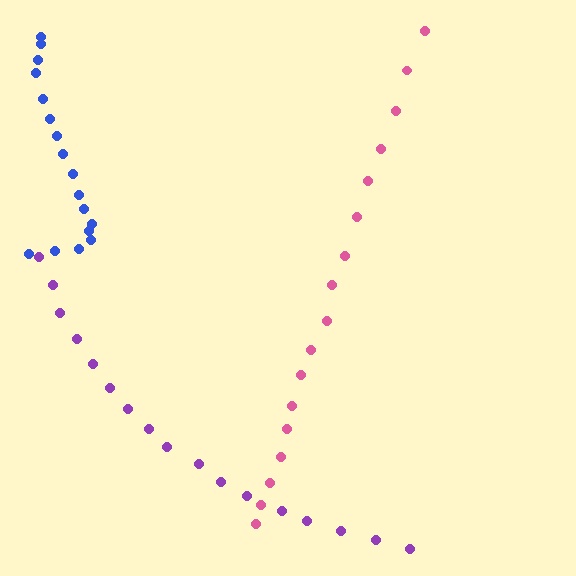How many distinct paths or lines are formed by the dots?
There are 3 distinct paths.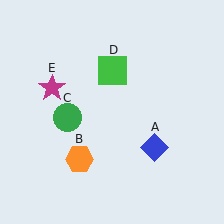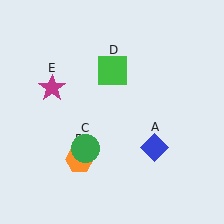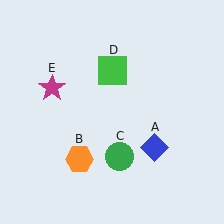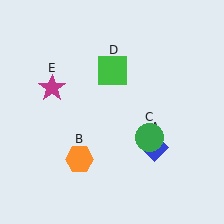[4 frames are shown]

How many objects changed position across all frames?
1 object changed position: green circle (object C).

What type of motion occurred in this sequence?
The green circle (object C) rotated counterclockwise around the center of the scene.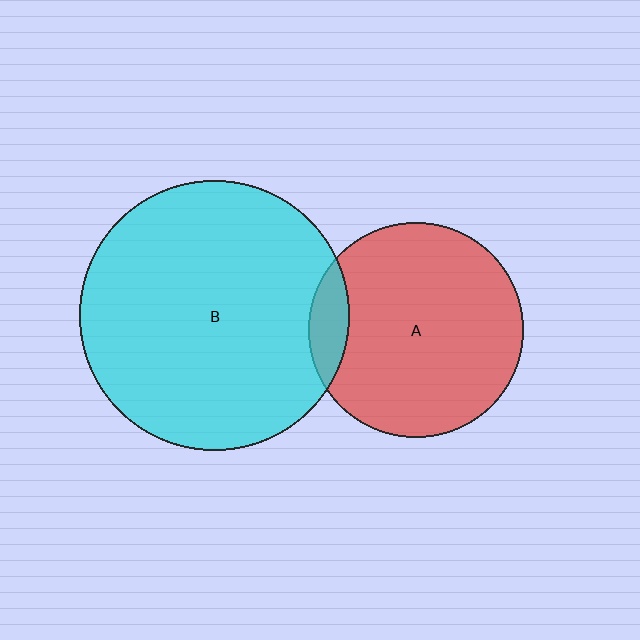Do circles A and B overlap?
Yes.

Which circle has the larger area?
Circle B (cyan).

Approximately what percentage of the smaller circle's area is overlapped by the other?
Approximately 10%.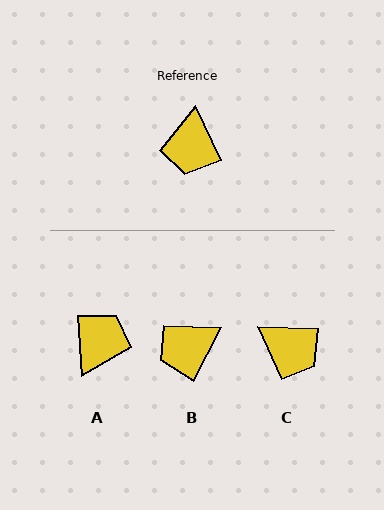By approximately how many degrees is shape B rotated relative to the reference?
Approximately 53 degrees clockwise.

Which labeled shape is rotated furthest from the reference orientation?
A, about 159 degrees away.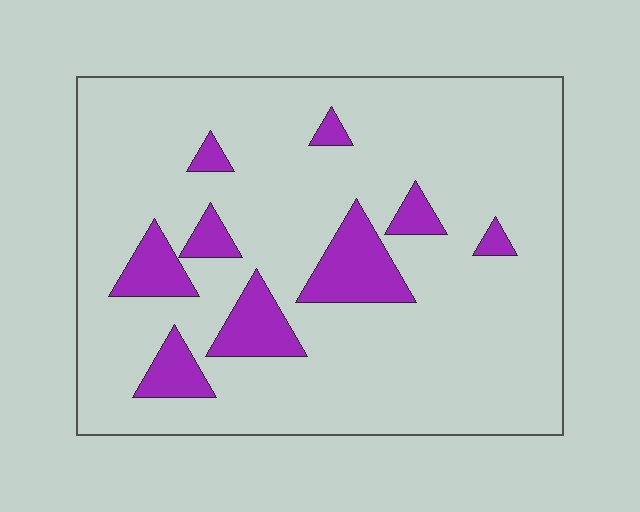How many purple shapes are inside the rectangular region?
9.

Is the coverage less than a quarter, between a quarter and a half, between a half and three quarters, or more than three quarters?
Less than a quarter.